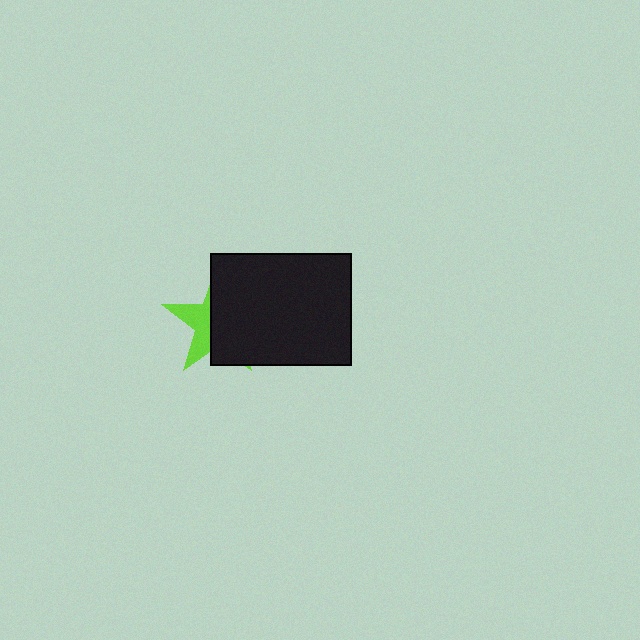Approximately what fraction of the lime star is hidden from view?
Roughly 64% of the lime star is hidden behind the black rectangle.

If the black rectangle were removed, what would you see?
You would see the complete lime star.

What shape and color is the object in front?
The object in front is a black rectangle.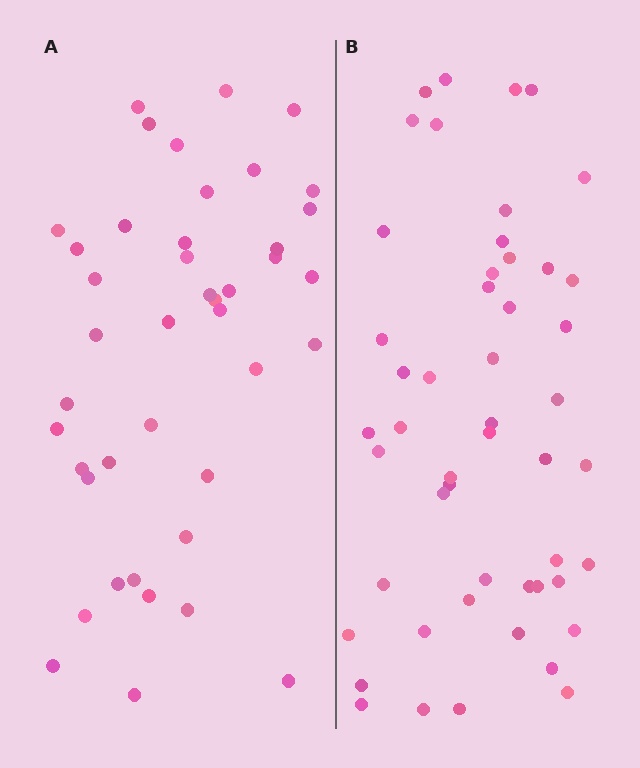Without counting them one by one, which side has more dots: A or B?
Region B (the right region) has more dots.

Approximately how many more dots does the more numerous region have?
Region B has roughly 8 or so more dots than region A.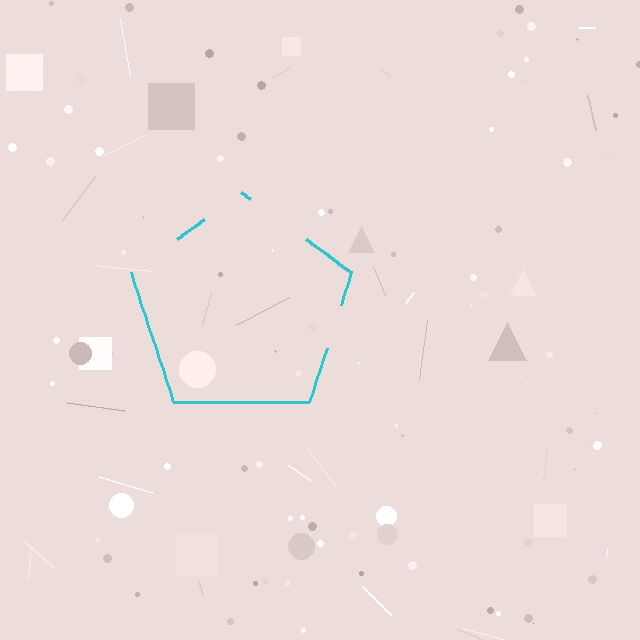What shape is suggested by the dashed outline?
The dashed outline suggests a pentagon.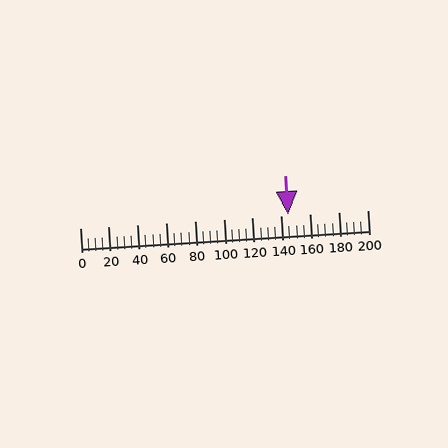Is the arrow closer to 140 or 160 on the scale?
The arrow is closer to 140.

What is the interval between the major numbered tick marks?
The major tick marks are spaced 20 units apart.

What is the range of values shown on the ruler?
The ruler shows values from 0 to 200.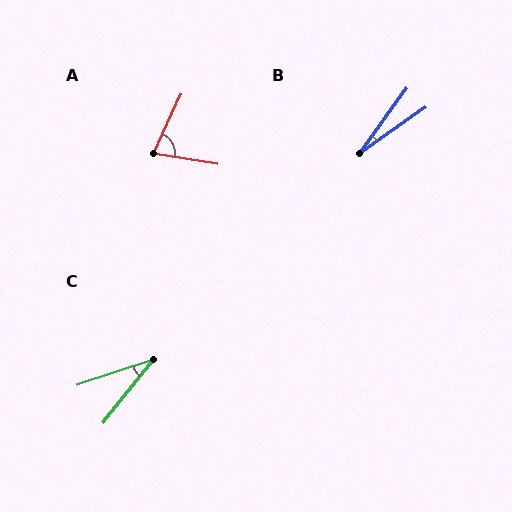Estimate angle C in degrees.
Approximately 33 degrees.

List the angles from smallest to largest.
B (19°), C (33°), A (74°).